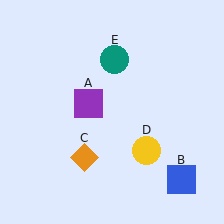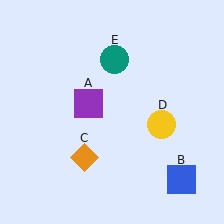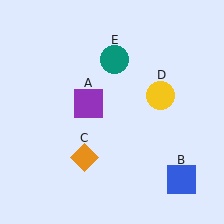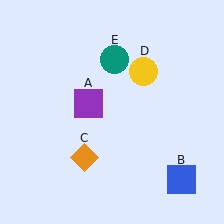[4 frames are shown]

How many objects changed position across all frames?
1 object changed position: yellow circle (object D).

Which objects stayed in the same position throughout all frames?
Purple square (object A) and blue square (object B) and orange diamond (object C) and teal circle (object E) remained stationary.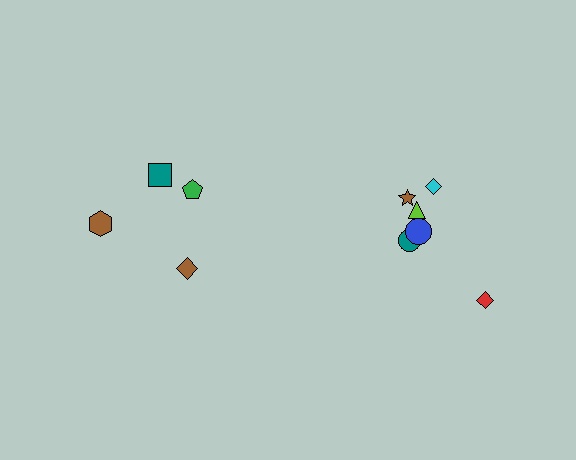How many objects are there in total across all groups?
There are 10 objects.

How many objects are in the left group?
There are 4 objects.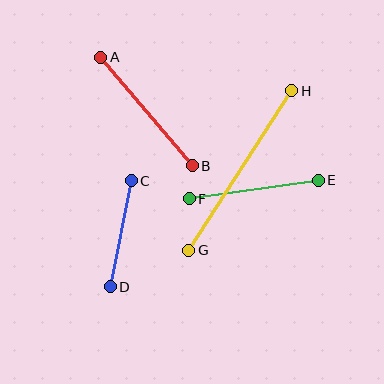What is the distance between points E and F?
The distance is approximately 130 pixels.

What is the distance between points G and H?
The distance is approximately 190 pixels.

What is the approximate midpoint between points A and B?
The midpoint is at approximately (146, 111) pixels.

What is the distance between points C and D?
The distance is approximately 108 pixels.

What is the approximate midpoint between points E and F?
The midpoint is at approximately (254, 189) pixels.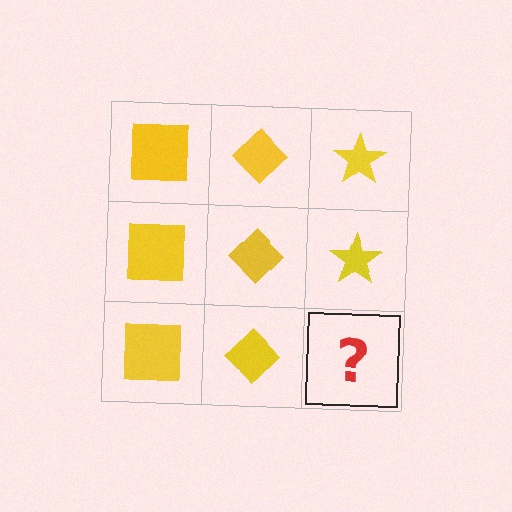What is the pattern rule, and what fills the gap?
The rule is that each column has a consistent shape. The gap should be filled with a yellow star.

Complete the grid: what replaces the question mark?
The question mark should be replaced with a yellow star.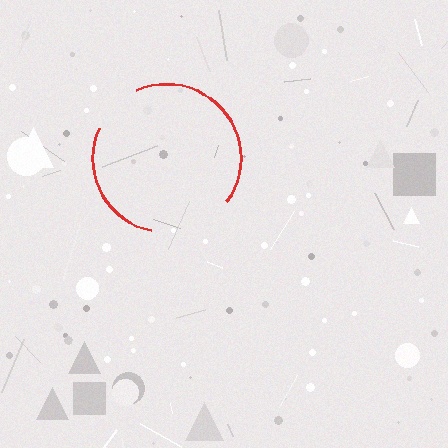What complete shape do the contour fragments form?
The contour fragments form a circle.